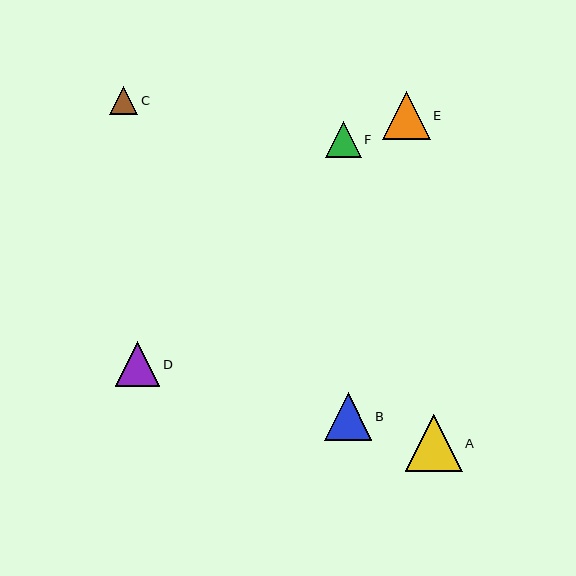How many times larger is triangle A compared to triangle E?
Triangle A is approximately 1.2 times the size of triangle E.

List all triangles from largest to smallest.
From largest to smallest: A, E, B, D, F, C.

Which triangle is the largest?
Triangle A is the largest with a size of approximately 57 pixels.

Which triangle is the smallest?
Triangle C is the smallest with a size of approximately 28 pixels.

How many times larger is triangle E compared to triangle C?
Triangle E is approximately 1.7 times the size of triangle C.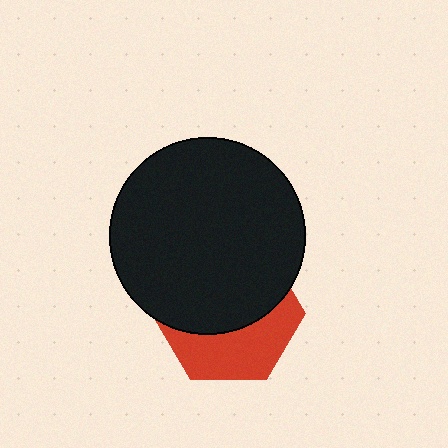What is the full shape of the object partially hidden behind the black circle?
The partially hidden object is a red hexagon.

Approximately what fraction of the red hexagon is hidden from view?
Roughly 59% of the red hexagon is hidden behind the black circle.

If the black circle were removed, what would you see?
You would see the complete red hexagon.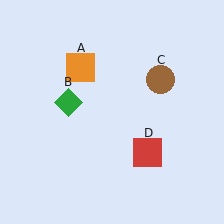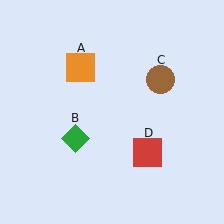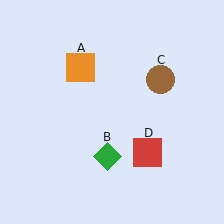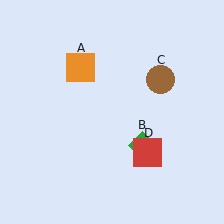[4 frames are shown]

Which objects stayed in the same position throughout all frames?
Orange square (object A) and brown circle (object C) and red square (object D) remained stationary.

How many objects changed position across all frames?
1 object changed position: green diamond (object B).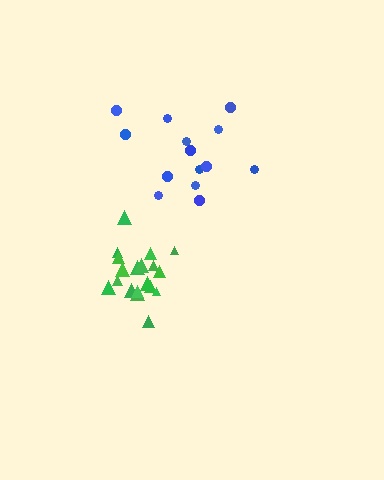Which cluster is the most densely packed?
Green.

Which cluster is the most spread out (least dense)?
Blue.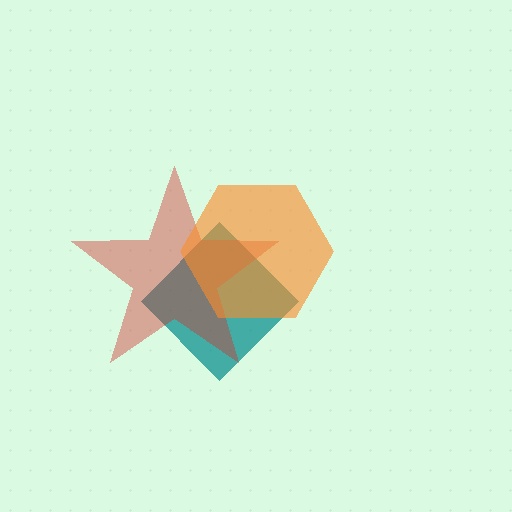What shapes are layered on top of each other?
The layered shapes are: a teal diamond, a red star, an orange hexagon.